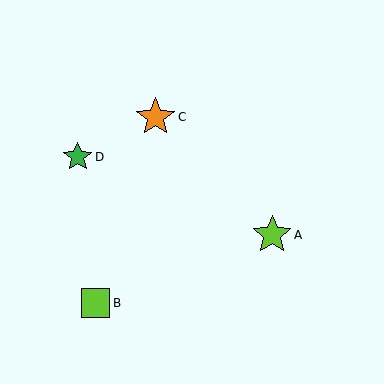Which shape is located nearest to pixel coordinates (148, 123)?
The orange star (labeled C) at (155, 117) is nearest to that location.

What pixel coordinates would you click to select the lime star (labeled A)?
Click at (272, 235) to select the lime star A.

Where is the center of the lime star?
The center of the lime star is at (272, 235).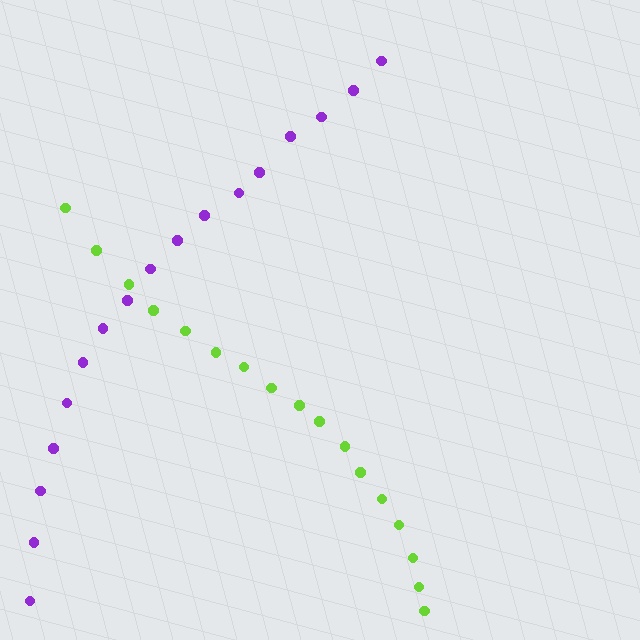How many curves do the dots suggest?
There are 2 distinct paths.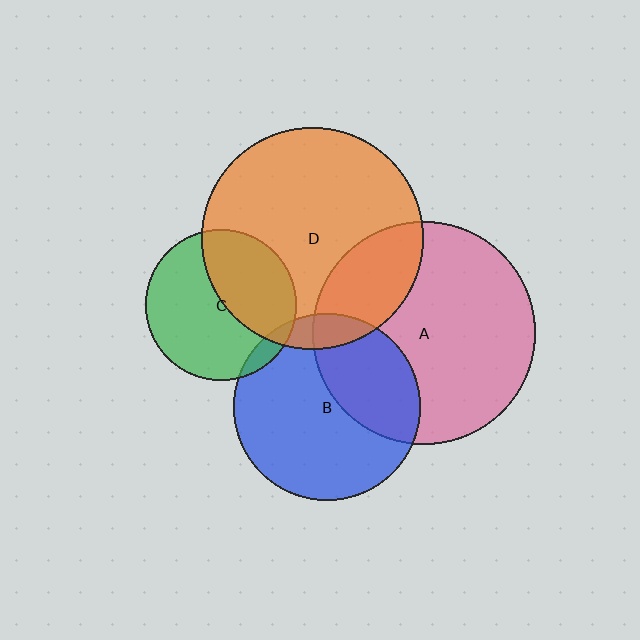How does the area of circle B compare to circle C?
Approximately 1.5 times.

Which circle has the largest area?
Circle A (pink).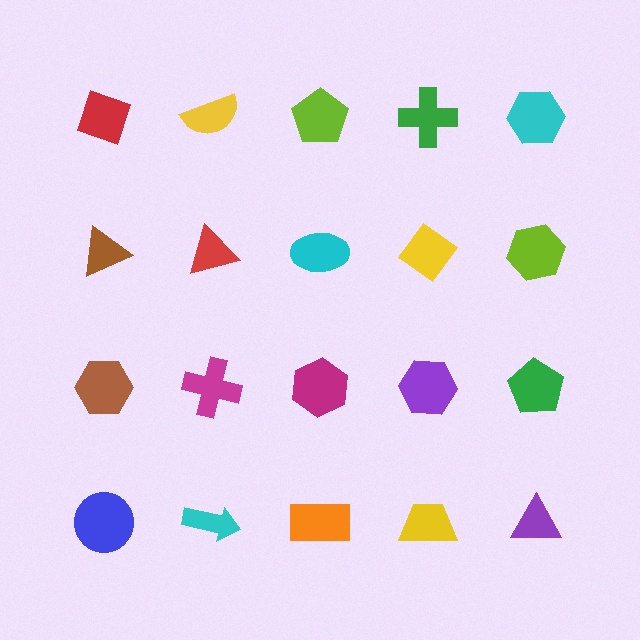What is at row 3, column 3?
A magenta hexagon.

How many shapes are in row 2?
5 shapes.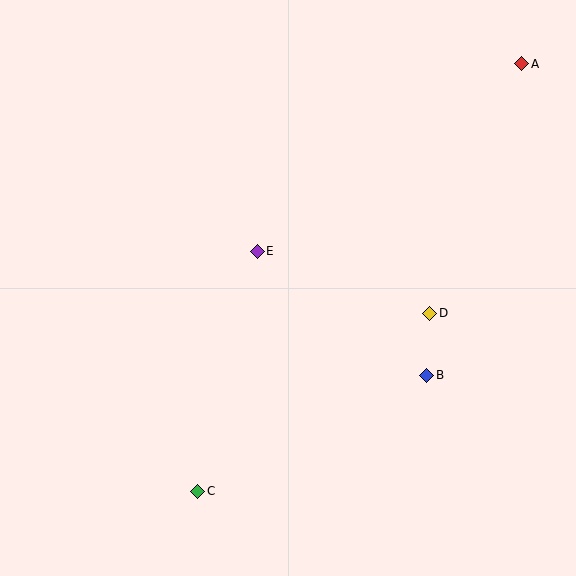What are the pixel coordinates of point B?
Point B is at (427, 375).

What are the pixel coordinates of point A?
Point A is at (522, 64).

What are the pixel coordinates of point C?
Point C is at (198, 491).